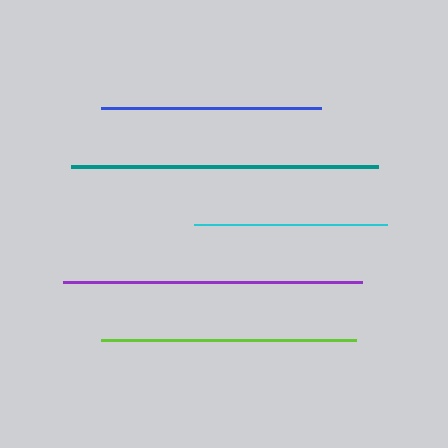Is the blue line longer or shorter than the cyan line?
The blue line is longer than the cyan line.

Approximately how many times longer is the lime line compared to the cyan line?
The lime line is approximately 1.3 times the length of the cyan line.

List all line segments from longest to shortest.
From longest to shortest: teal, purple, lime, blue, cyan.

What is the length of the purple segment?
The purple segment is approximately 299 pixels long.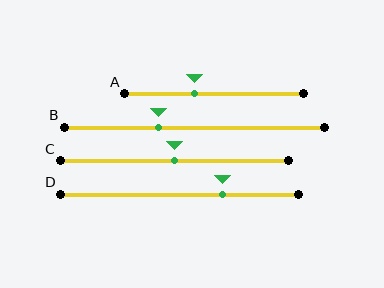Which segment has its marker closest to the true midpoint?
Segment C has its marker closest to the true midpoint.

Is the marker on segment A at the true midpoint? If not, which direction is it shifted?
No, the marker on segment A is shifted to the left by about 11% of the segment length.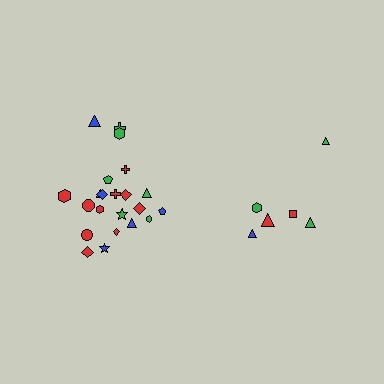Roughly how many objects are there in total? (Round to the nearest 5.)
Roughly 30 objects in total.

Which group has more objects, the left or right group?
The left group.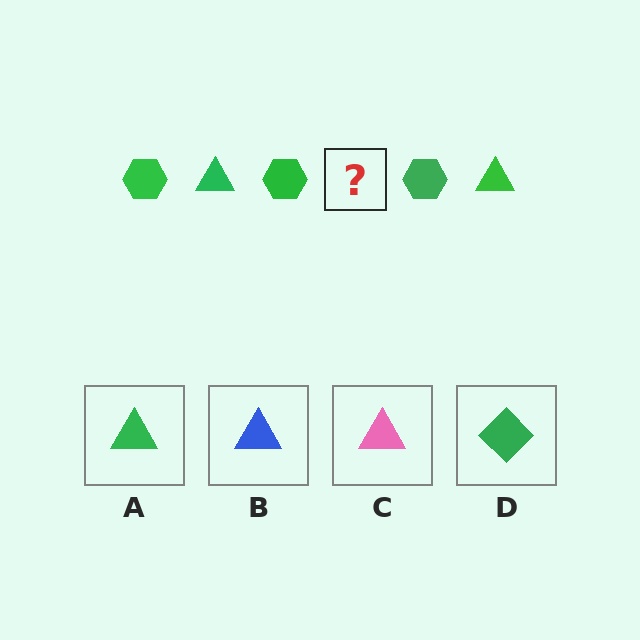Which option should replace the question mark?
Option A.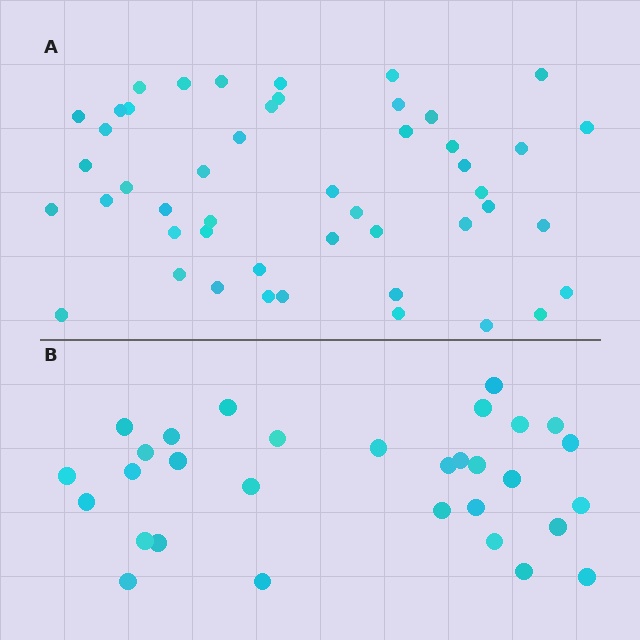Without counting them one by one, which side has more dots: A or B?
Region A (the top region) has more dots.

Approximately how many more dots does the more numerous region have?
Region A has approximately 15 more dots than region B.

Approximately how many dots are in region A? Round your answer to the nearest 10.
About 50 dots. (The exact count is 48, which rounds to 50.)